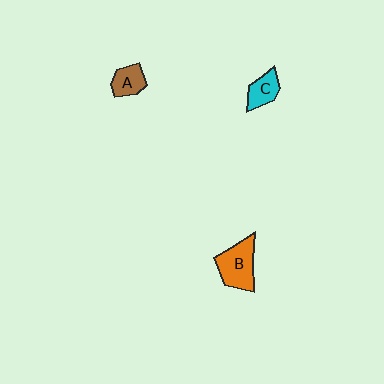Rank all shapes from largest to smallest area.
From largest to smallest: B (orange), C (cyan), A (brown).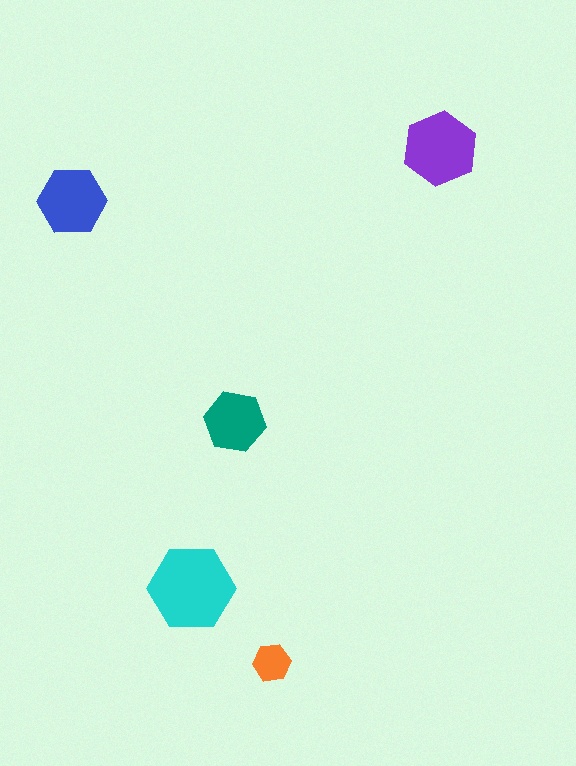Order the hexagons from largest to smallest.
the cyan one, the purple one, the blue one, the teal one, the orange one.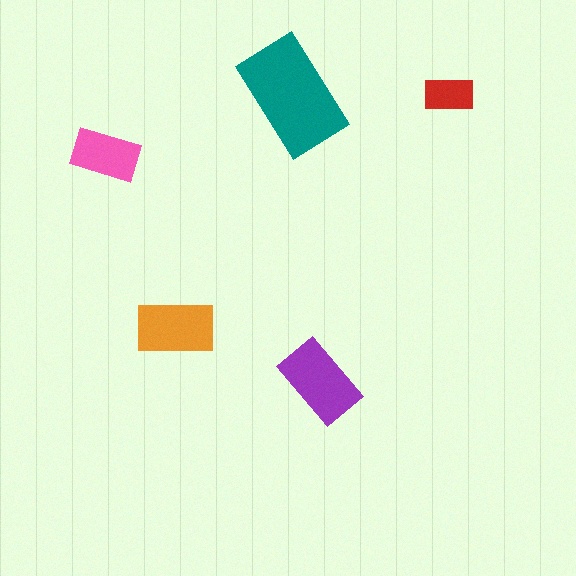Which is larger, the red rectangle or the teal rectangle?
The teal one.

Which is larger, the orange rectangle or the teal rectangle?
The teal one.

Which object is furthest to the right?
The red rectangle is rightmost.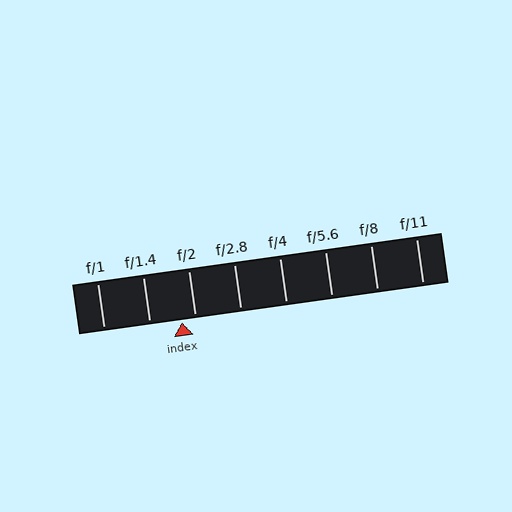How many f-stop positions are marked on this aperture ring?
There are 8 f-stop positions marked.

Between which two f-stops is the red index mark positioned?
The index mark is between f/1.4 and f/2.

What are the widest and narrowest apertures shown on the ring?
The widest aperture shown is f/1 and the narrowest is f/11.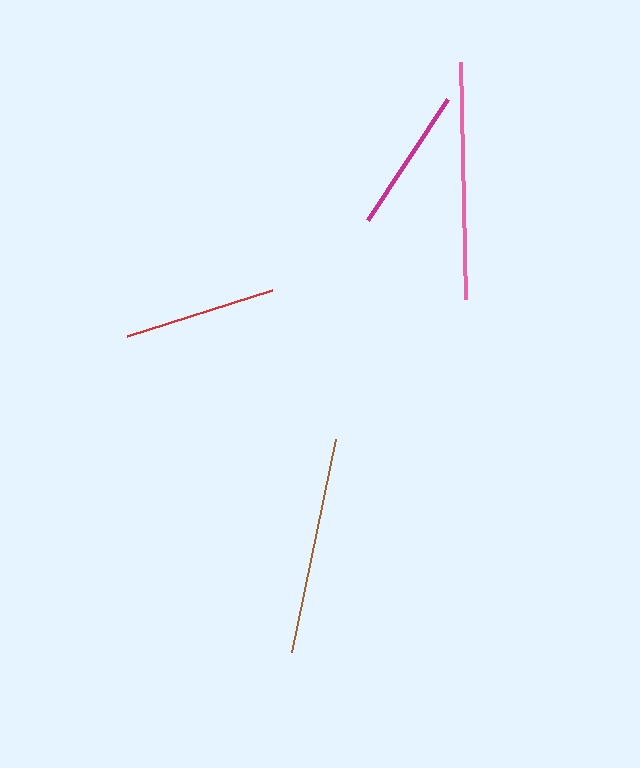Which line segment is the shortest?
The magenta line is the shortest at approximately 145 pixels.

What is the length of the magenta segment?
The magenta segment is approximately 145 pixels long.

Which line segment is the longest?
The pink line is the longest at approximately 237 pixels.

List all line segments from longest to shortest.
From longest to shortest: pink, brown, red, magenta.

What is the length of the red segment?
The red segment is approximately 153 pixels long.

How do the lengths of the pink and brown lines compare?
The pink and brown lines are approximately the same length.